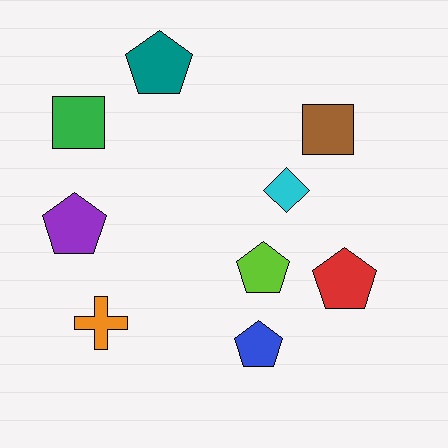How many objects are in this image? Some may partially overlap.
There are 9 objects.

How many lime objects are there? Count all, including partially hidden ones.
There is 1 lime object.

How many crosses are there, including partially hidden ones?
There is 1 cross.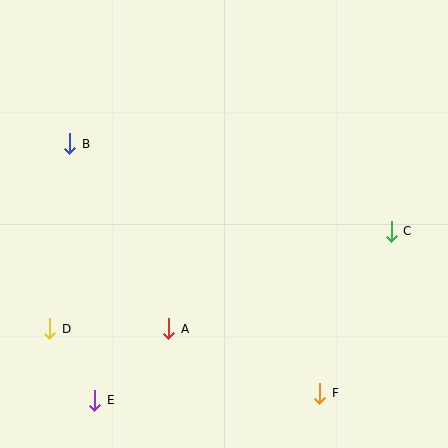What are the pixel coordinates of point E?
Point E is at (95, 400).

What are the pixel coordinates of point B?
Point B is at (70, 144).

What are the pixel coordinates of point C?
Point C is at (391, 231).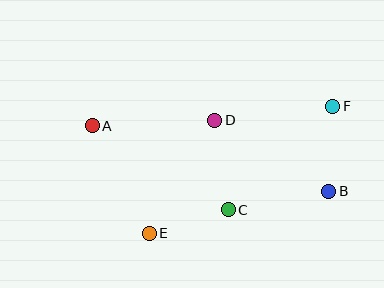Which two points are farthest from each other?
Points A and B are farthest from each other.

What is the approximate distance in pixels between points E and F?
The distance between E and F is approximately 223 pixels.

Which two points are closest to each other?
Points C and E are closest to each other.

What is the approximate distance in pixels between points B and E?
The distance between B and E is approximately 184 pixels.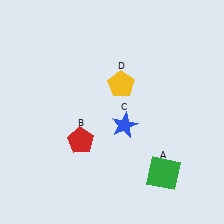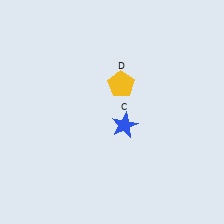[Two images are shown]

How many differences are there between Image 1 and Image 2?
There are 2 differences between the two images.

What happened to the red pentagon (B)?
The red pentagon (B) was removed in Image 2. It was in the bottom-left area of Image 1.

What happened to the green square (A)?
The green square (A) was removed in Image 2. It was in the bottom-right area of Image 1.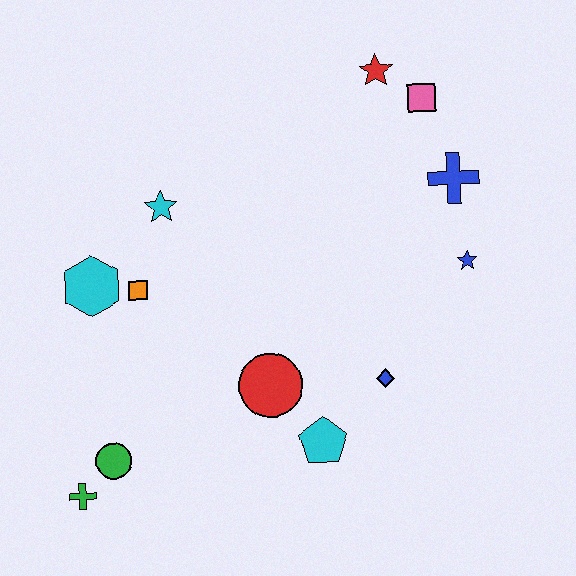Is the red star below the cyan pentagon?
No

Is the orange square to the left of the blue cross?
Yes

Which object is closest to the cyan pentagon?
The red circle is closest to the cyan pentagon.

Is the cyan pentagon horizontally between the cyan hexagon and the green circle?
No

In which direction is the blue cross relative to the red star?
The blue cross is below the red star.